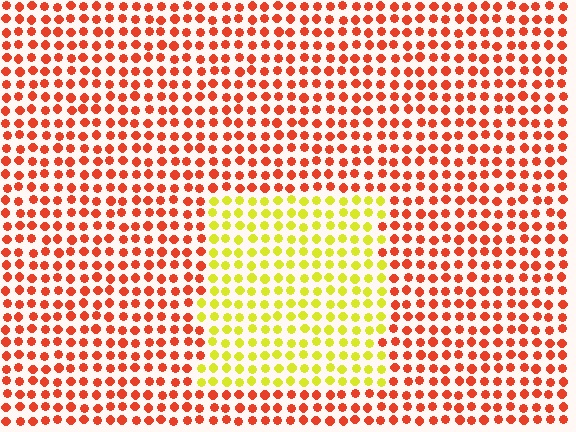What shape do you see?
I see a rectangle.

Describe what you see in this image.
The image is filled with small red elements in a uniform arrangement. A rectangle-shaped region is visible where the elements are tinted to a slightly different hue, forming a subtle color boundary.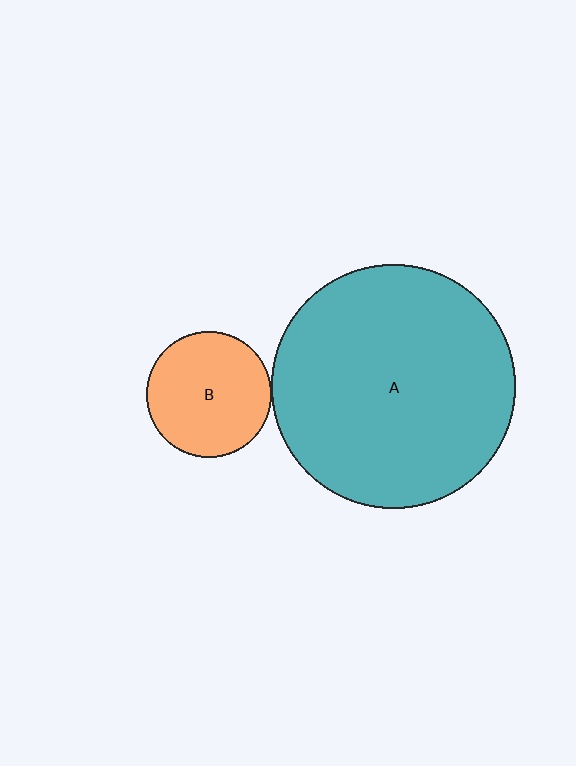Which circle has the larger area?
Circle A (teal).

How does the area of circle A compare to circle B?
Approximately 3.8 times.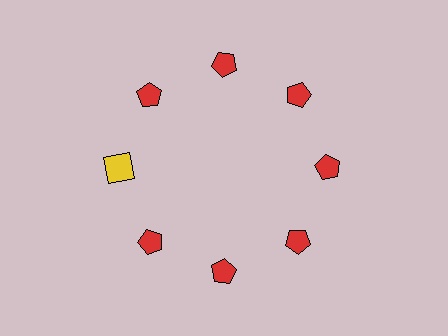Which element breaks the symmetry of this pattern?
The yellow square at roughly the 9 o'clock position breaks the symmetry. All other shapes are red pentagons.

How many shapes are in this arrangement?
There are 8 shapes arranged in a ring pattern.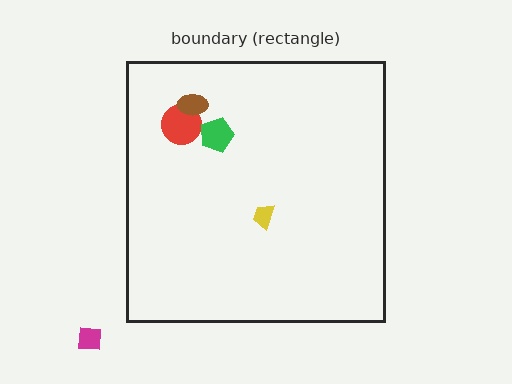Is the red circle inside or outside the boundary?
Inside.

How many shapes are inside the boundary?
4 inside, 1 outside.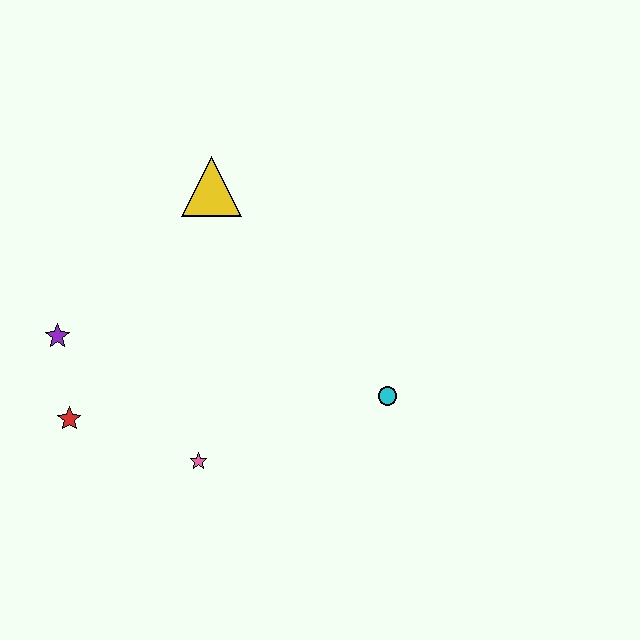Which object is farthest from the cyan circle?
The purple star is farthest from the cyan circle.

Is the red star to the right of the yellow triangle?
No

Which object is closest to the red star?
The purple star is closest to the red star.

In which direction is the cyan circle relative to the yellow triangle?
The cyan circle is below the yellow triangle.